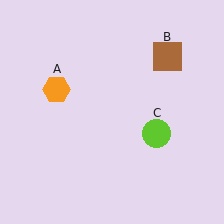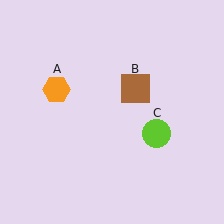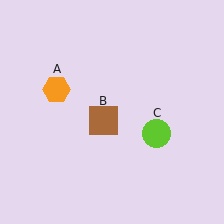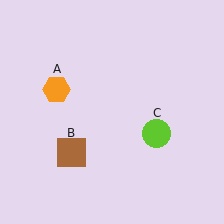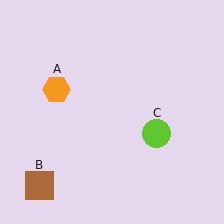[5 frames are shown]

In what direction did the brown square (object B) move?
The brown square (object B) moved down and to the left.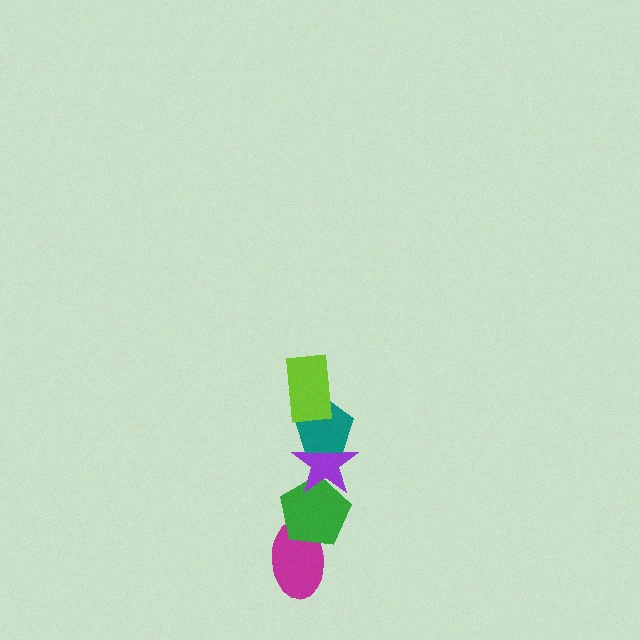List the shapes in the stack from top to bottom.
From top to bottom: the lime rectangle, the teal pentagon, the purple star, the green pentagon, the magenta ellipse.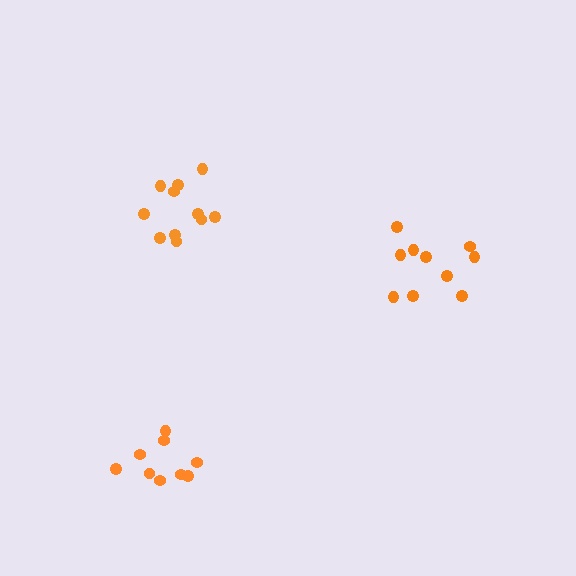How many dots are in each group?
Group 1: 10 dots, Group 2: 9 dots, Group 3: 11 dots (30 total).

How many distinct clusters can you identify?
There are 3 distinct clusters.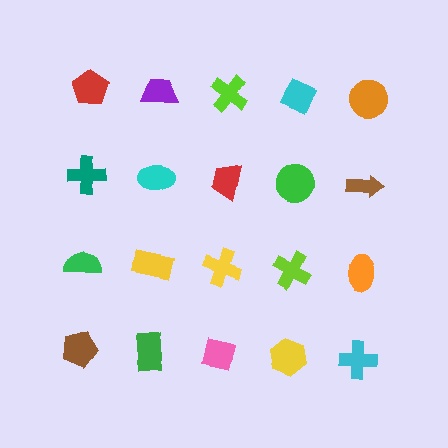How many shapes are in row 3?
5 shapes.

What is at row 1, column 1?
A red pentagon.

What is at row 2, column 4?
A green circle.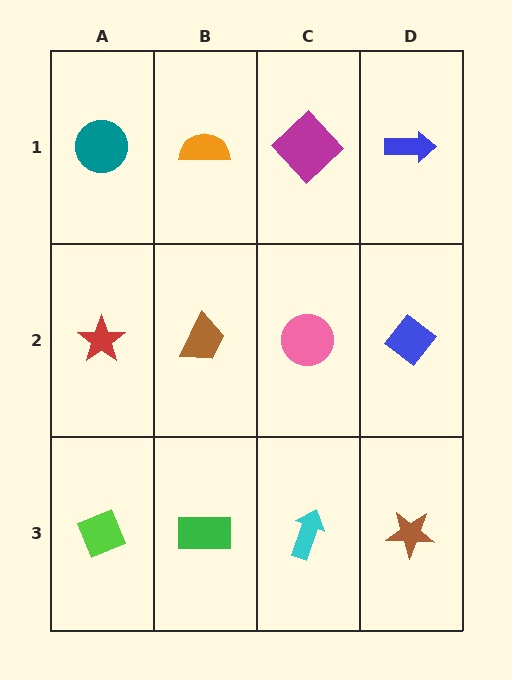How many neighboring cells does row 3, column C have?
3.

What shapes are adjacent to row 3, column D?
A blue diamond (row 2, column D), a cyan arrow (row 3, column C).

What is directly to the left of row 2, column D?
A pink circle.